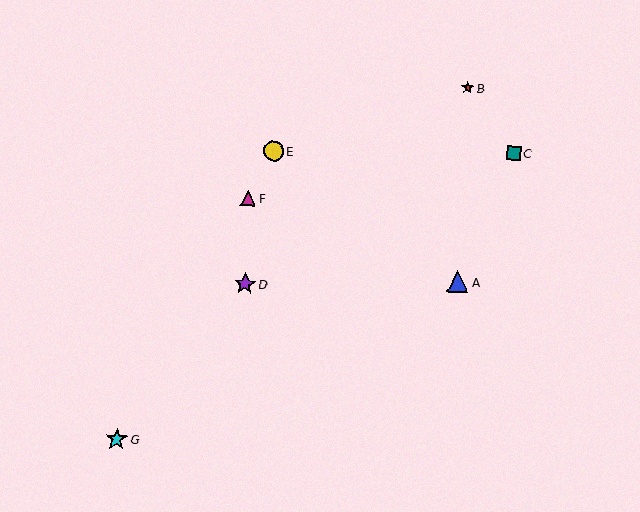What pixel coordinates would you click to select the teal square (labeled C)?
Click at (514, 153) to select the teal square C.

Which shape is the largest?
The blue triangle (labeled A) is the largest.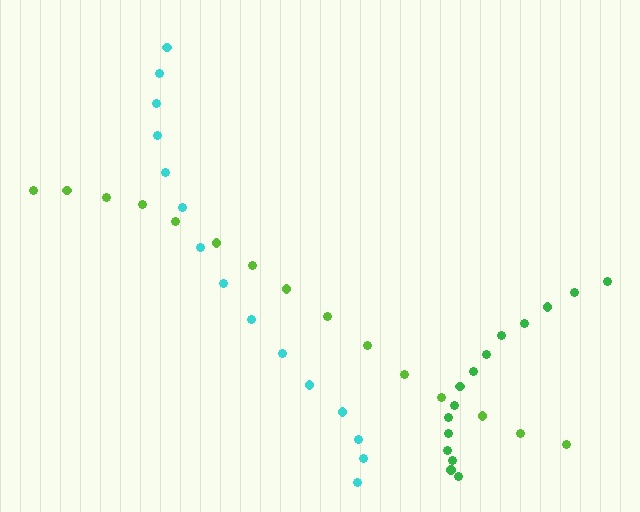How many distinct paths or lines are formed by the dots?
There are 3 distinct paths.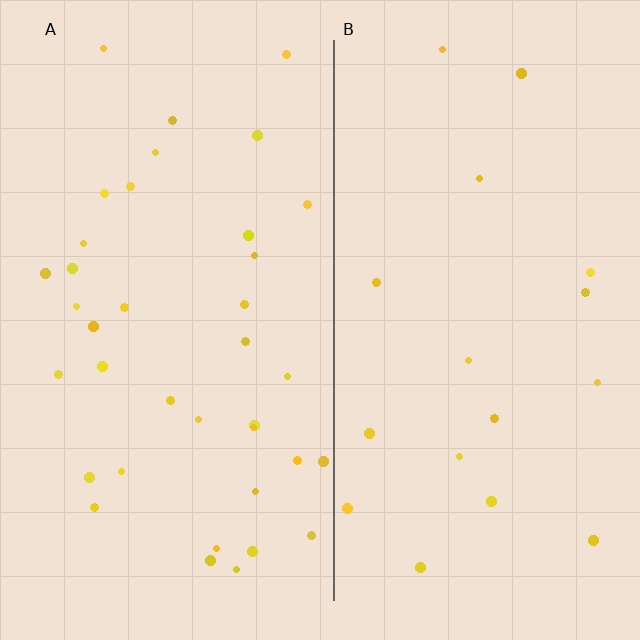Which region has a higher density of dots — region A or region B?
A (the left).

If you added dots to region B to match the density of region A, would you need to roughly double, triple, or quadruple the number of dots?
Approximately double.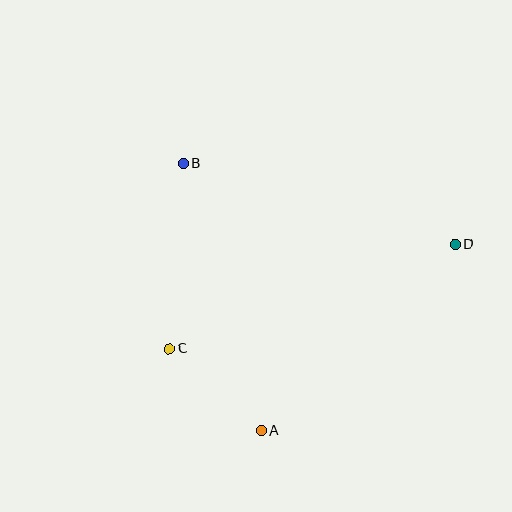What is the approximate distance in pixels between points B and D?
The distance between B and D is approximately 283 pixels.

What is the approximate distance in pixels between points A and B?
The distance between A and B is approximately 278 pixels.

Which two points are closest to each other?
Points A and C are closest to each other.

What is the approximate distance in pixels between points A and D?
The distance between A and D is approximately 269 pixels.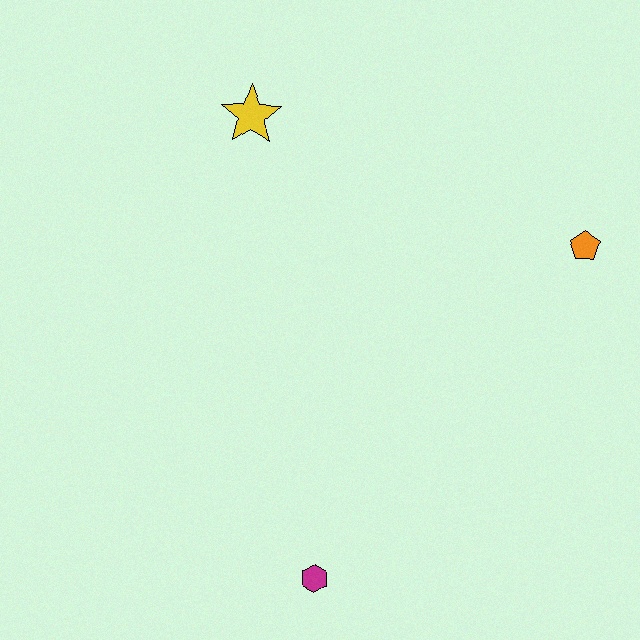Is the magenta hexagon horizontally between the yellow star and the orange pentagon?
Yes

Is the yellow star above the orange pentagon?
Yes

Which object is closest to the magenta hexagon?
The orange pentagon is closest to the magenta hexagon.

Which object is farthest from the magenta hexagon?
The yellow star is farthest from the magenta hexagon.